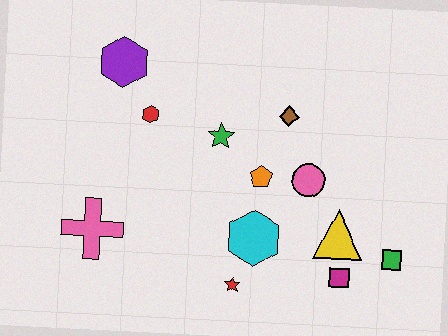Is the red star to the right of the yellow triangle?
No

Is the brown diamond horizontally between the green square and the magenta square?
No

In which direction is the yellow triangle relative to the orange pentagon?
The yellow triangle is to the right of the orange pentagon.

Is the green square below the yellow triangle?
Yes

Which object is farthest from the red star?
The purple hexagon is farthest from the red star.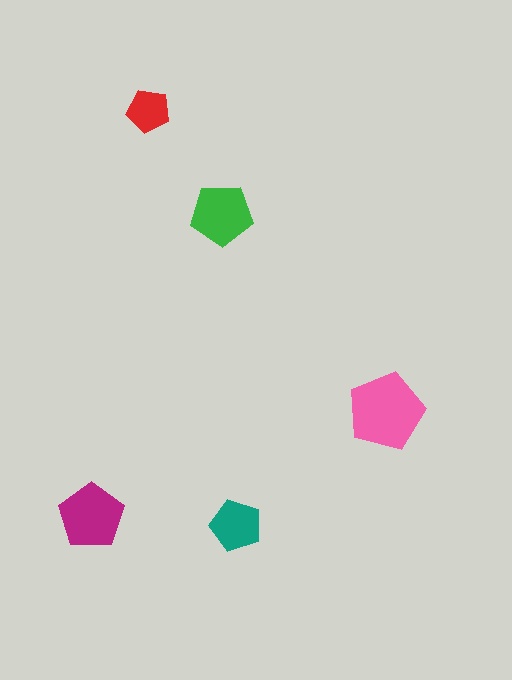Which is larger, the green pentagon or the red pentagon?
The green one.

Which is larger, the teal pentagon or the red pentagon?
The teal one.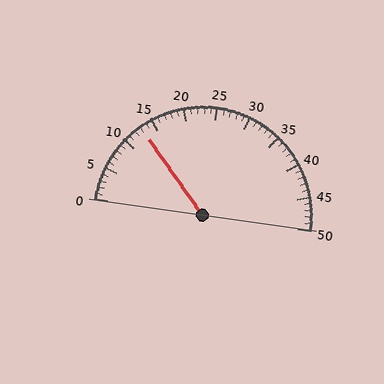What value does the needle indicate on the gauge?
The needle indicates approximately 13.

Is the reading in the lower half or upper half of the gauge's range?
The reading is in the lower half of the range (0 to 50).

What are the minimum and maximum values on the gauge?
The gauge ranges from 0 to 50.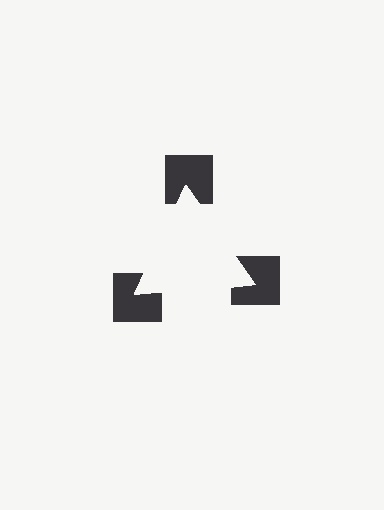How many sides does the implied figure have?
3 sides.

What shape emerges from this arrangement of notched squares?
An illusory triangle — its edges are inferred from the aligned wedge cuts in the notched squares, not physically drawn.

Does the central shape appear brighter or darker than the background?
It typically appears slightly brighter than the background, even though no actual brightness change is drawn.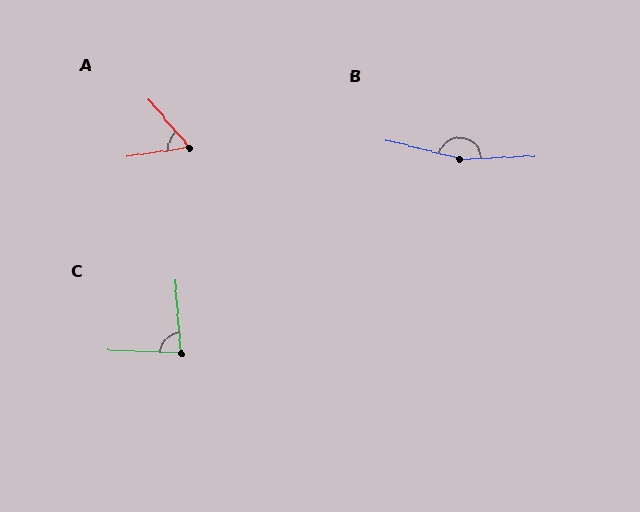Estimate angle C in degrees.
Approximately 83 degrees.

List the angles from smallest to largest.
A (58°), C (83°), B (163°).